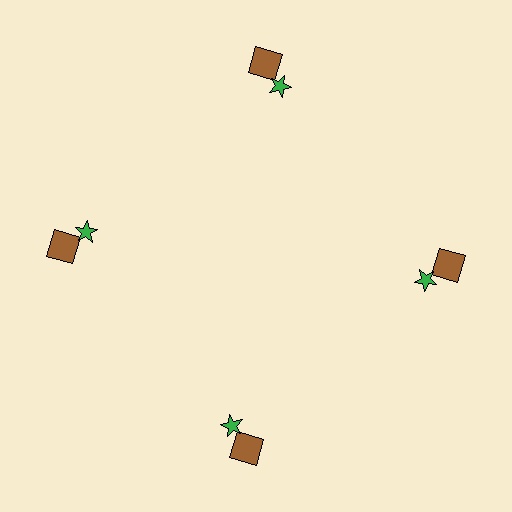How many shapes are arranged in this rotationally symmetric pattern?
There are 8 shapes, arranged in 4 groups of 2.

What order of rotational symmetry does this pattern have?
This pattern has 4-fold rotational symmetry.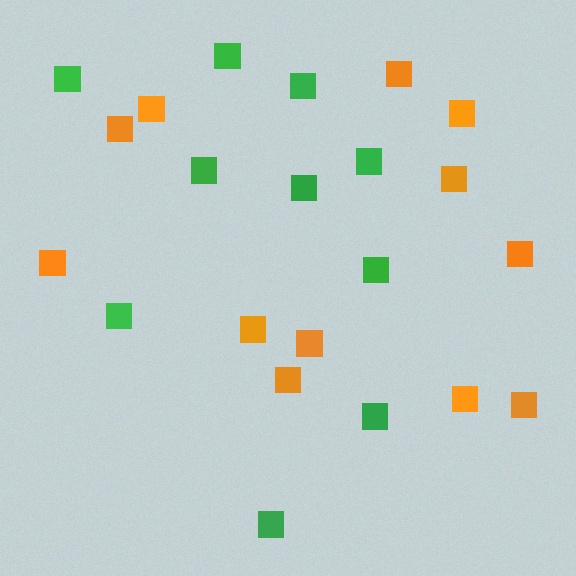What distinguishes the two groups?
There are 2 groups: one group of orange squares (12) and one group of green squares (10).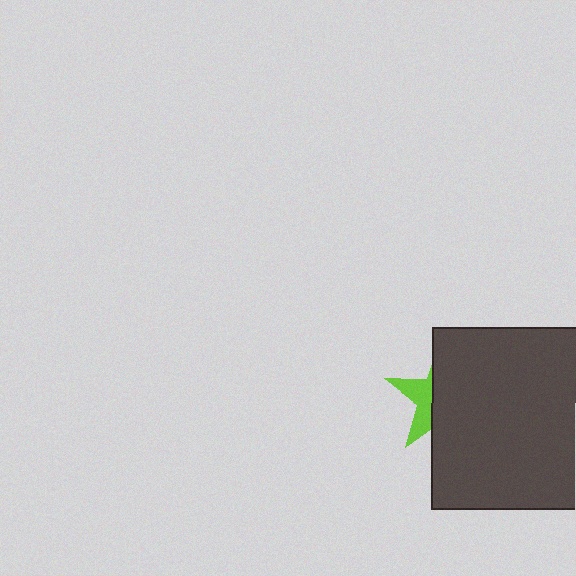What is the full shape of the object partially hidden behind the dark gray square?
The partially hidden object is a lime star.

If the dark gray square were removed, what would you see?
You would see the complete lime star.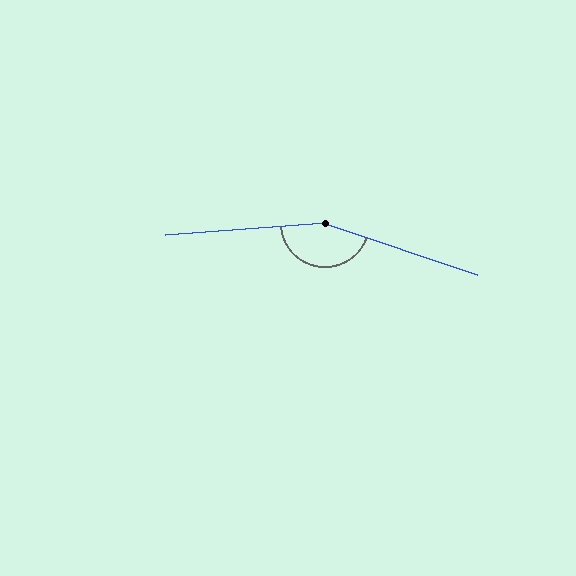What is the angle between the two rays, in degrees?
Approximately 157 degrees.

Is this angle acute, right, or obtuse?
It is obtuse.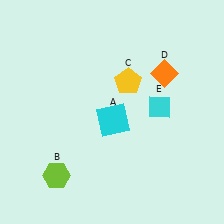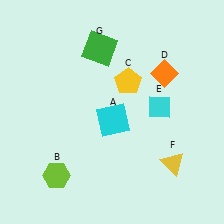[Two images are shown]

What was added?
A yellow triangle (F), a green square (G) were added in Image 2.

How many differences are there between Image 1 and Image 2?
There are 2 differences between the two images.